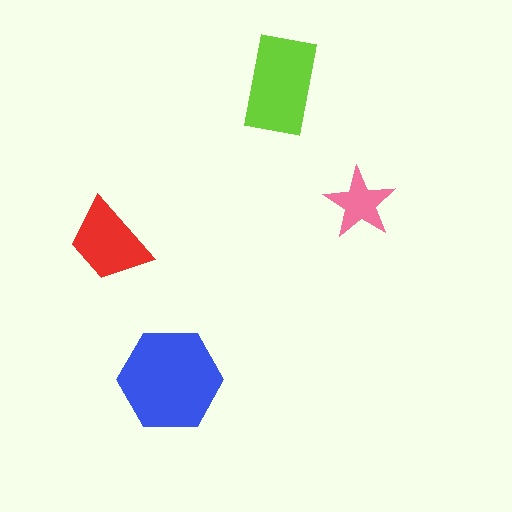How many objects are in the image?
There are 4 objects in the image.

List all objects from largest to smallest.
The blue hexagon, the lime rectangle, the red trapezoid, the pink star.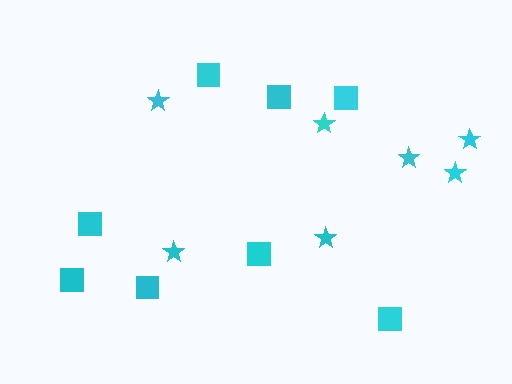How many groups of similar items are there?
There are 2 groups: one group of squares (8) and one group of stars (7).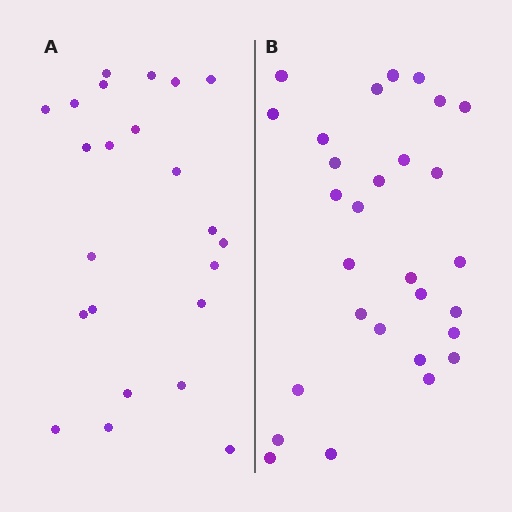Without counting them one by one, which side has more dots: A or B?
Region B (the right region) has more dots.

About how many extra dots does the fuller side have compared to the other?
Region B has about 6 more dots than region A.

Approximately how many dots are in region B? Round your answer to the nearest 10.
About 30 dots. (The exact count is 29, which rounds to 30.)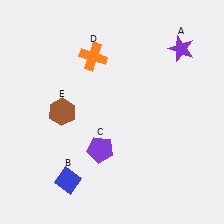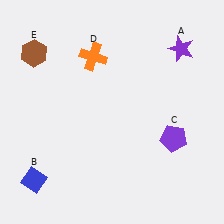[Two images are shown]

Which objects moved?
The objects that moved are: the blue diamond (B), the purple pentagon (C), the brown hexagon (E).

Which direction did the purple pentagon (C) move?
The purple pentagon (C) moved right.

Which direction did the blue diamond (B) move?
The blue diamond (B) moved left.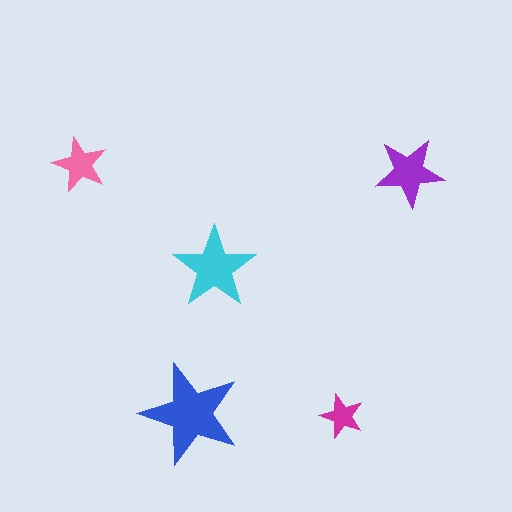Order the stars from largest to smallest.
the blue one, the cyan one, the purple one, the pink one, the magenta one.